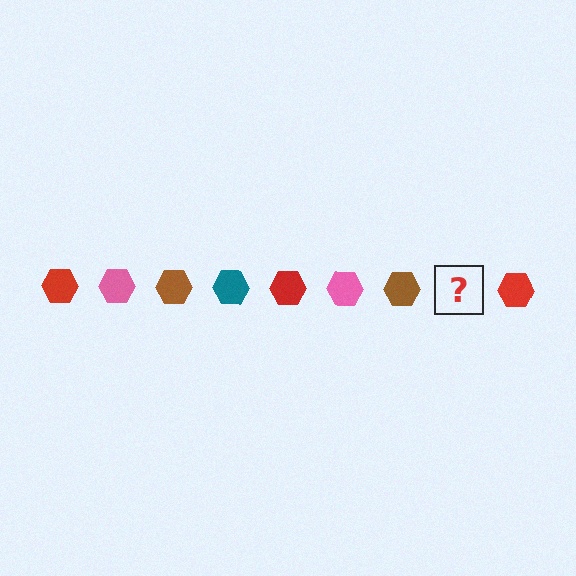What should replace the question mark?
The question mark should be replaced with a teal hexagon.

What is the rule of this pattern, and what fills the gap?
The rule is that the pattern cycles through red, pink, brown, teal hexagons. The gap should be filled with a teal hexagon.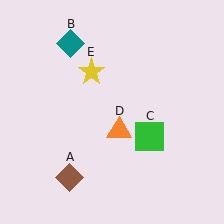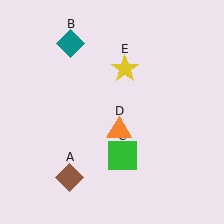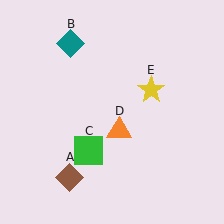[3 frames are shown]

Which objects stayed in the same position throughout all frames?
Brown diamond (object A) and teal diamond (object B) and orange triangle (object D) remained stationary.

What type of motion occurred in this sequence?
The green square (object C), yellow star (object E) rotated clockwise around the center of the scene.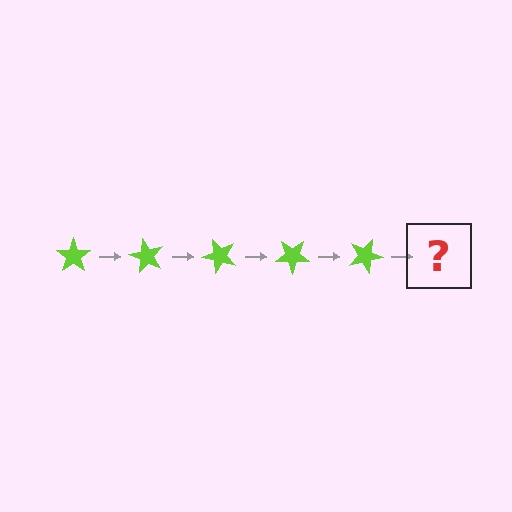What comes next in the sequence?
The next element should be a lime star rotated 300 degrees.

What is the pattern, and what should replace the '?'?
The pattern is that the star rotates 60 degrees each step. The '?' should be a lime star rotated 300 degrees.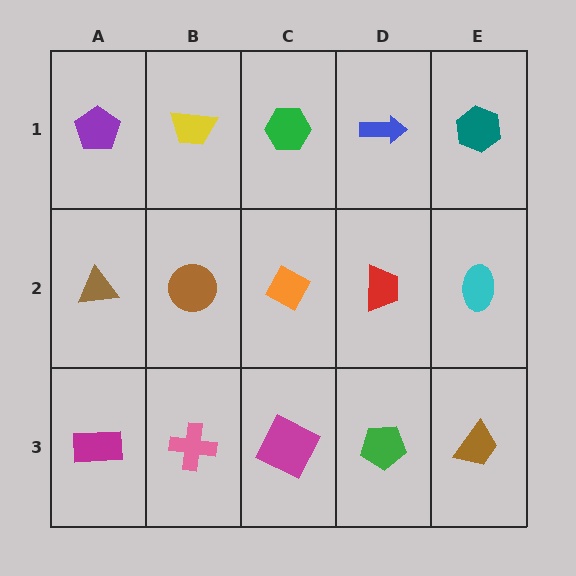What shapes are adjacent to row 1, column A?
A brown triangle (row 2, column A), a yellow trapezoid (row 1, column B).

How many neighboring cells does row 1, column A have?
2.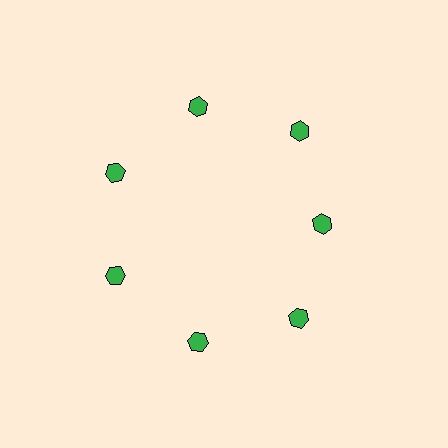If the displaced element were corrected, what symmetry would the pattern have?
It would have 7-fold rotational symmetry — the pattern would map onto itself every 51 degrees.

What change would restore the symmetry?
The symmetry would be restored by moving it outward, back onto the ring so that all 7 hexagons sit at equal angles and equal distance from the center.